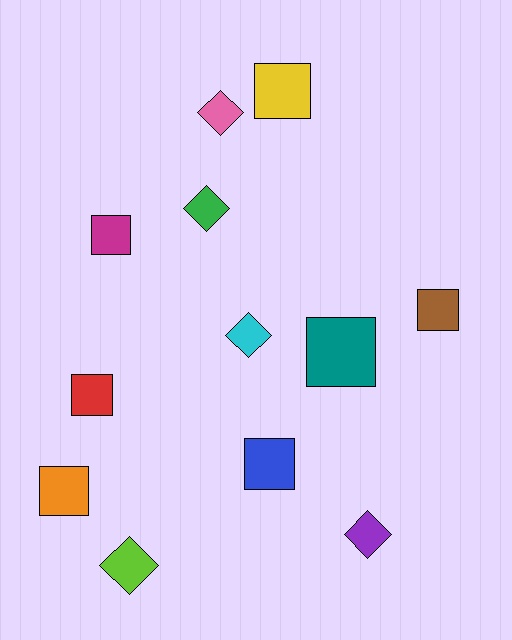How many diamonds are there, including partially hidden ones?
There are 5 diamonds.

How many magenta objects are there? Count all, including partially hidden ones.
There is 1 magenta object.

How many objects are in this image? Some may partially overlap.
There are 12 objects.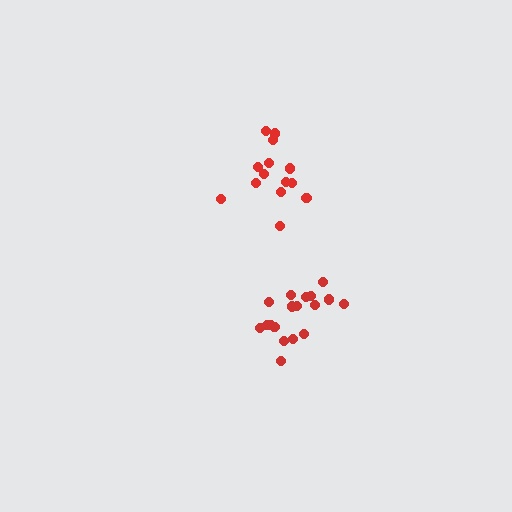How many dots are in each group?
Group 1: 14 dots, Group 2: 19 dots (33 total).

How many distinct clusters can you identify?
There are 2 distinct clusters.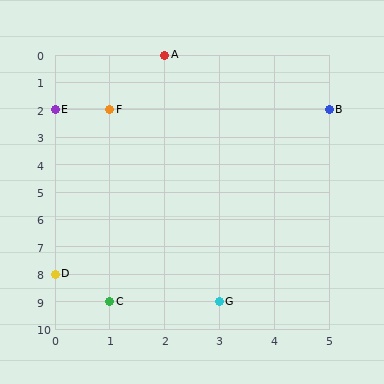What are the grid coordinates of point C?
Point C is at grid coordinates (1, 9).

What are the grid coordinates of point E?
Point E is at grid coordinates (0, 2).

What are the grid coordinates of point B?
Point B is at grid coordinates (5, 2).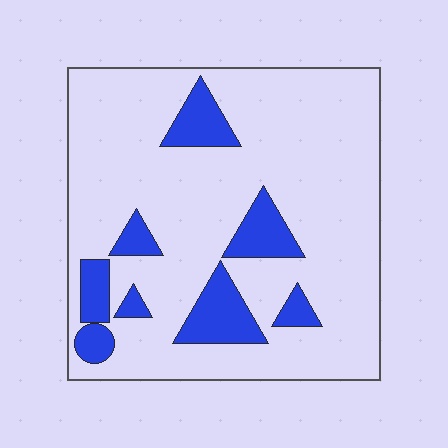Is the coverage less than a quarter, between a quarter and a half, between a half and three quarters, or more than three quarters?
Less than a quarter.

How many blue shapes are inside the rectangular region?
8.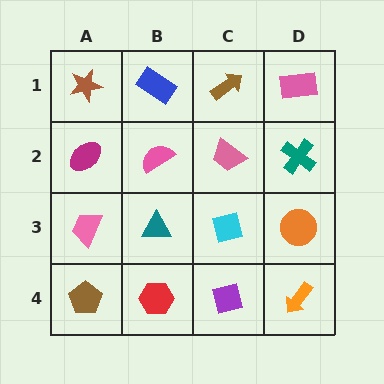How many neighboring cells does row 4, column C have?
3.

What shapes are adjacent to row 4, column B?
A teal triangle (row 3, column B), a brown pentagon (row 4, column A), a purple diamond (row 4, column C).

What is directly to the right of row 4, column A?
A red hexagon.